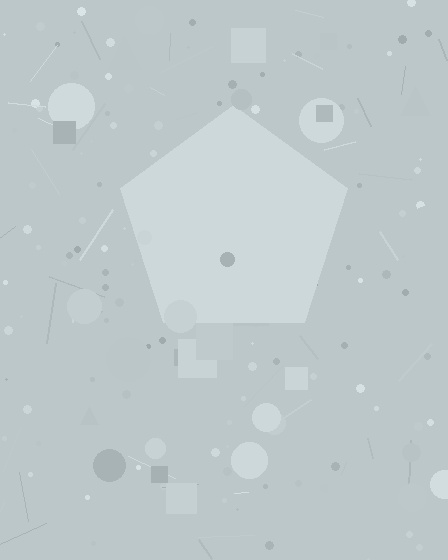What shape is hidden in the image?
A pentagon is hidden in the image.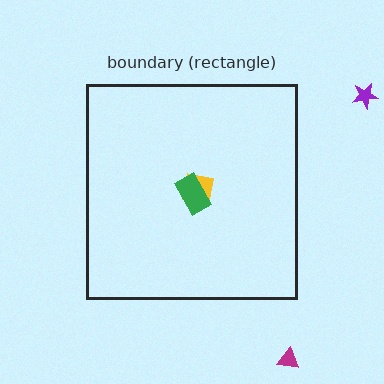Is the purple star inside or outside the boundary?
Outside.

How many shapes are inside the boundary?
2 inside, 2 outside.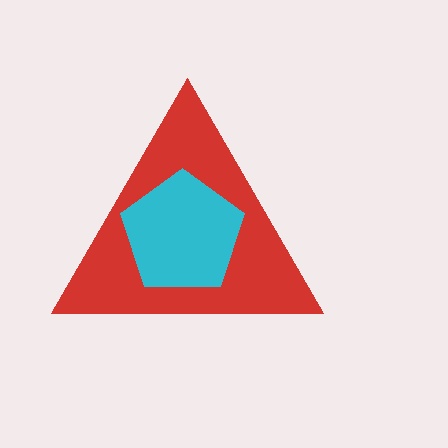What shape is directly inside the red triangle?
The cyan pentagon.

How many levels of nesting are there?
2.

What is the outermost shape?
The red triangle.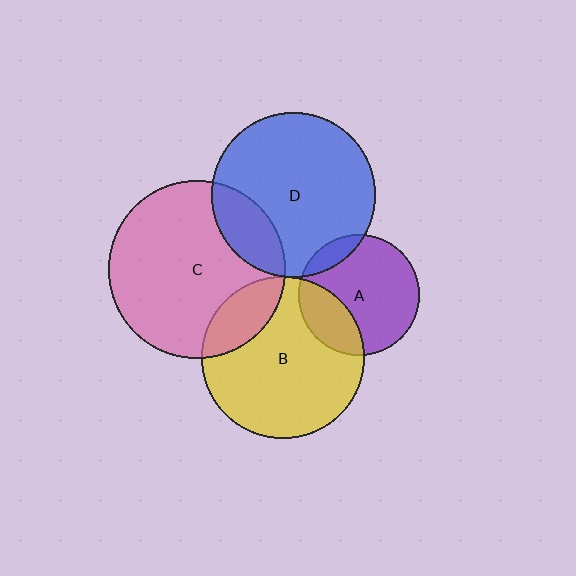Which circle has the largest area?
Circle C (pink).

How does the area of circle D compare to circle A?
Approximately 1.8 times.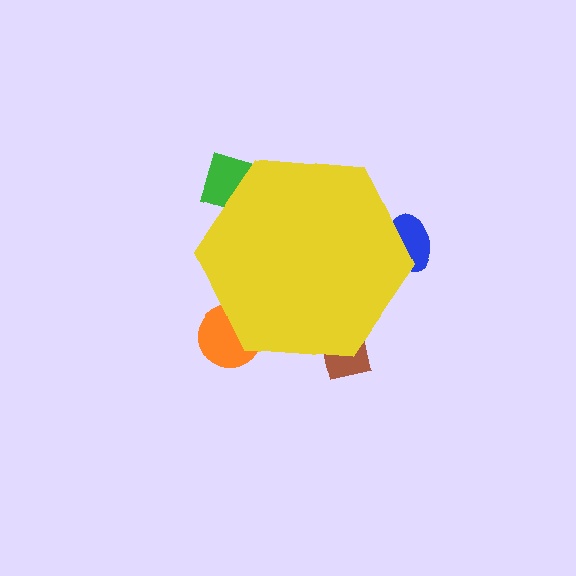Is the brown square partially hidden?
Yes, the brown square is partially hidden behind the yellow hexagon.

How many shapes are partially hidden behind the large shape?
4 shapes are partially hidden.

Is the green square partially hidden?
Yes, the green square is partially hidden behind the yellow hexagon.